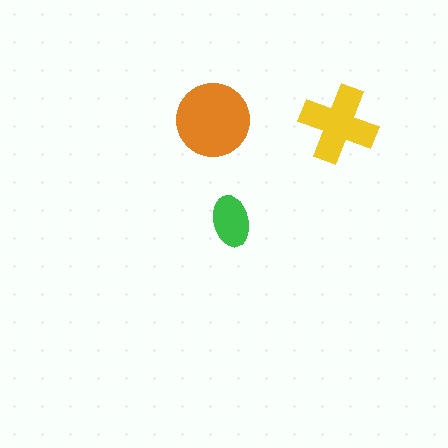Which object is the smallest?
The green ellipse.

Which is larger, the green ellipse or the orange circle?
The orange circle.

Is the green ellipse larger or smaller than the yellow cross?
Smaller.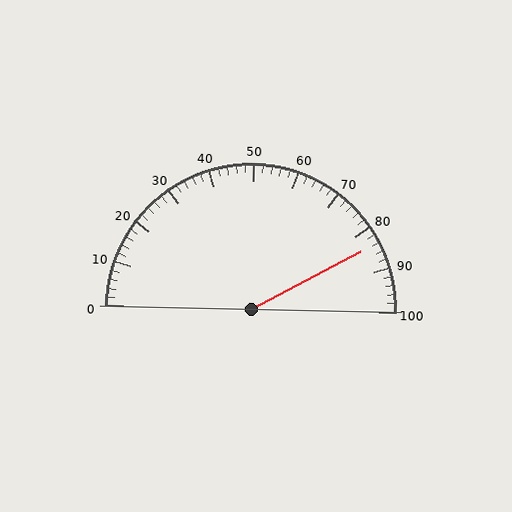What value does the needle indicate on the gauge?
The needle indicates approximately 84.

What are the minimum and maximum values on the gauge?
The gauge ranges from 0 to 100.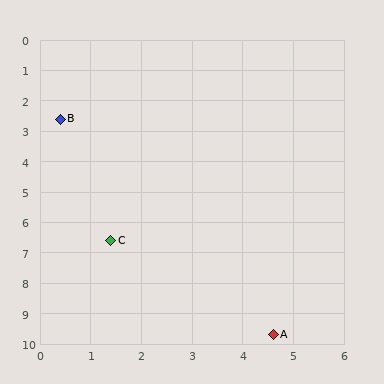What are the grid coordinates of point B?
Point B is at approximately (0.4, 2.6).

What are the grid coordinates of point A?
Point A is at approximately (4.6, 9.7).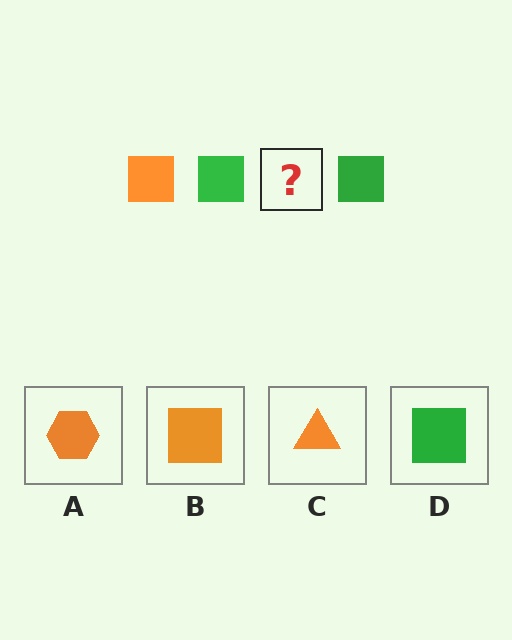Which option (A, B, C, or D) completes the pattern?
B.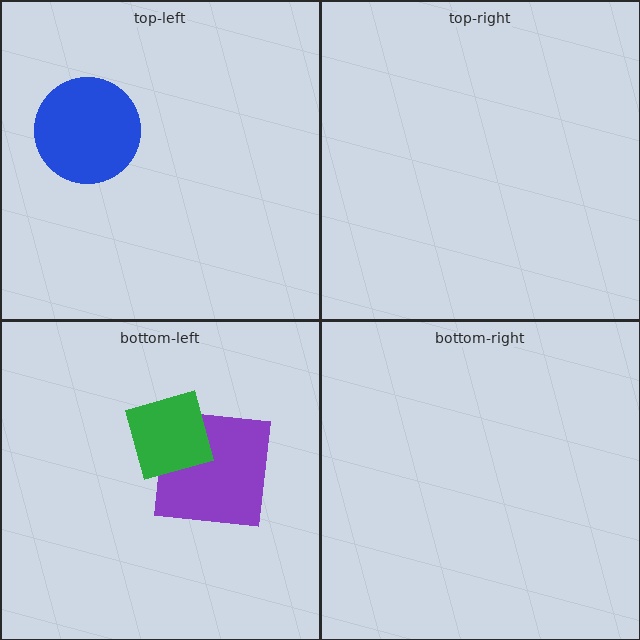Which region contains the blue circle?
The top-left region.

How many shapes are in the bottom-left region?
2.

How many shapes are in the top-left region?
1.